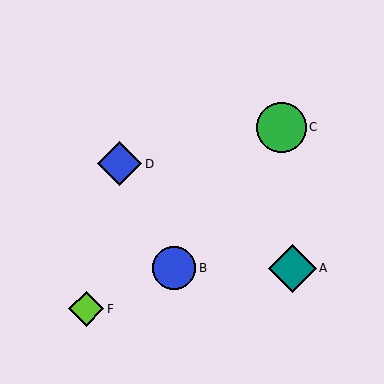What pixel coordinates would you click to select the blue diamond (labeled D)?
Click at (120, 164) to select the blue diamond D.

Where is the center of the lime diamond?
The center of the lime diamond is at (86, 309).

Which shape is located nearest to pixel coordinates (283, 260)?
The teal diamond (labeled A) at (292, 268) is nearest to that location.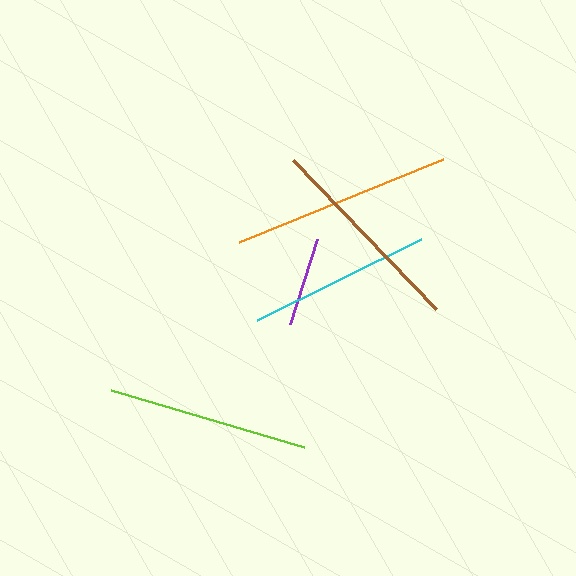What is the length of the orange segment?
The orange segment is approximately 220 pixels long.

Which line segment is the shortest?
The purple line is the shortest at approximately 89 pixels.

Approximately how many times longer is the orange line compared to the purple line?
The orange line is approximately 2.5 times the length of the purple line.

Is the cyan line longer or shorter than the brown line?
The brown line is longer than the cyan line.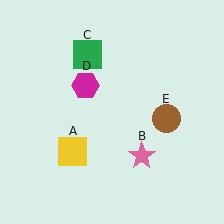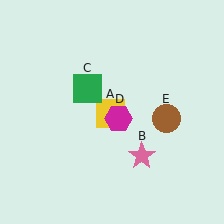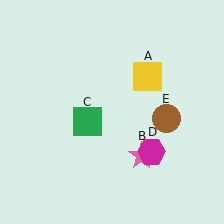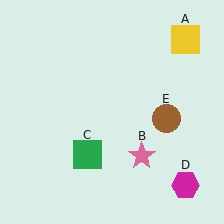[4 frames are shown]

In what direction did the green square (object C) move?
The green square (object C) moved down.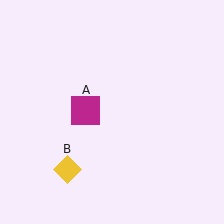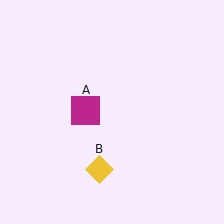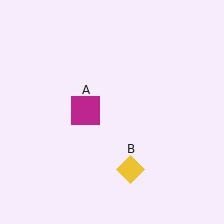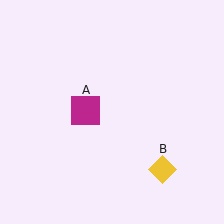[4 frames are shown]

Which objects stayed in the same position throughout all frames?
Magenta square (object A) remained stationary.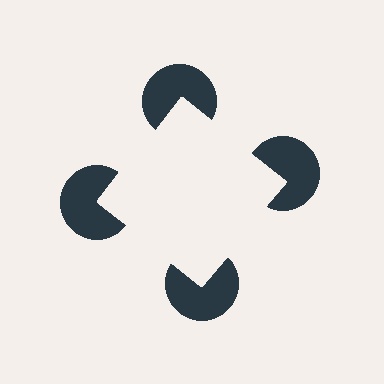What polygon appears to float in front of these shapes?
An illusory square — its edges are inferred from the aligned wedge cuts in the pac-man discs, not physically drawn.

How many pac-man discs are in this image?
There are 4 — one at each vertex of the illusory square.